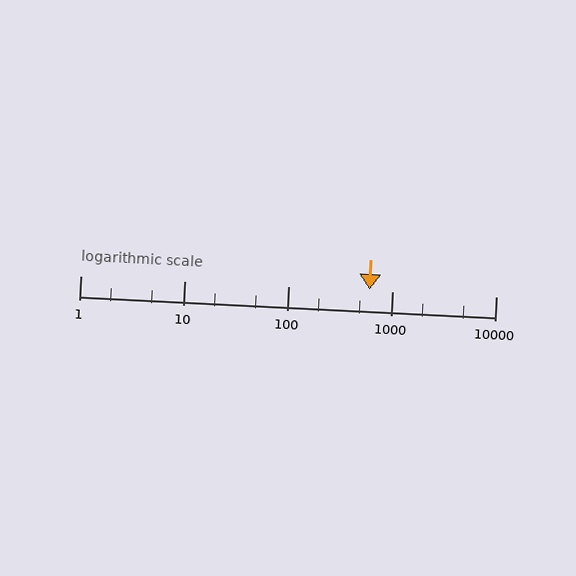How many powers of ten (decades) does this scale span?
The scale spans 4 decades, from 1 to 10000.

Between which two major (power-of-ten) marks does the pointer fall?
The pointer is between 100 and 1000.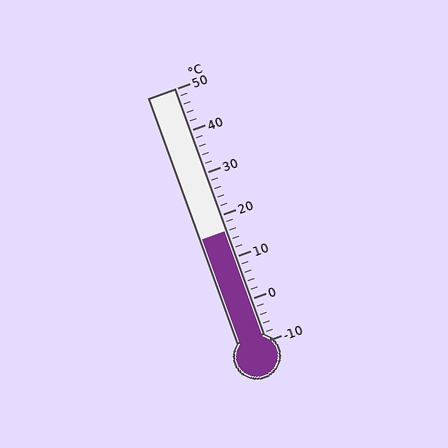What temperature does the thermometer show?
The thermometer shows approximately 16°C.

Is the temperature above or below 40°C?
The temperature is below 40°C.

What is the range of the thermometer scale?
The thermometer scale ranges from -10°C to 50°C.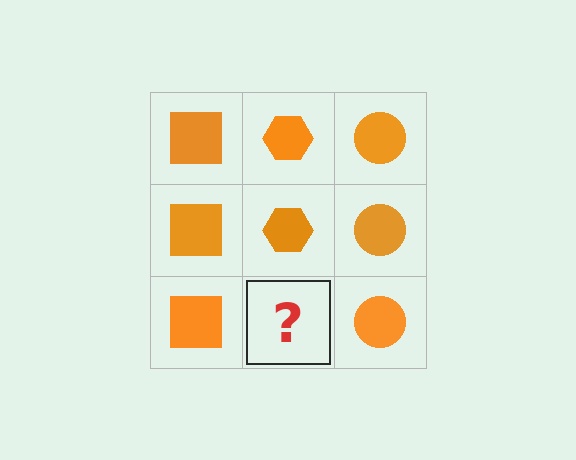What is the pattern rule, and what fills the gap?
The rule is that each column has a consistent shape. The gap should be filled with an orange hexagon.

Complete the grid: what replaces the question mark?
The question mark should be replaced with an orange hexagon.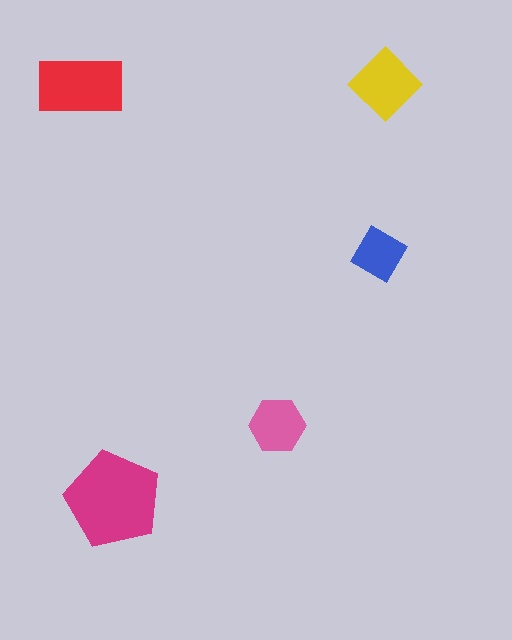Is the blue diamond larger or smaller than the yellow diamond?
Smaller.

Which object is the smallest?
The blue diamond.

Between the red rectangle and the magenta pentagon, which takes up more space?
The magenta pentagon.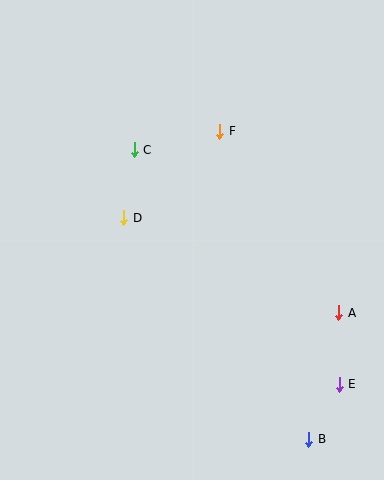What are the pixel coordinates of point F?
Point F is at (220, 131).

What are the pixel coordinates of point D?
Point D is at (124, 218).